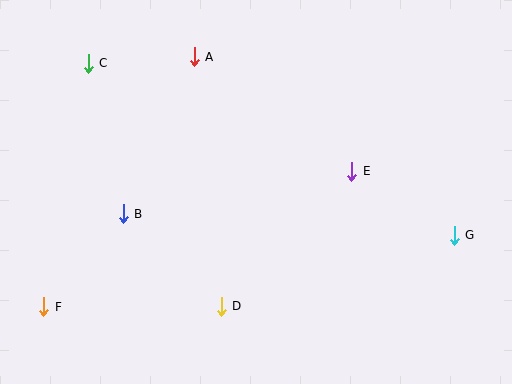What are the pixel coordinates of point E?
Point E is at (352, 171).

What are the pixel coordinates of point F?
Point F is at (44, 307).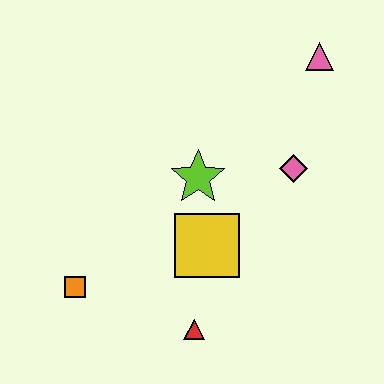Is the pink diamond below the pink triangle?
Yes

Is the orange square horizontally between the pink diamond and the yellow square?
No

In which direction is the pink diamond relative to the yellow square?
The pink diamond is to the right of the yellow square.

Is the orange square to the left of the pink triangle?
Yes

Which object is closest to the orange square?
The red triangle is closest to the orange square.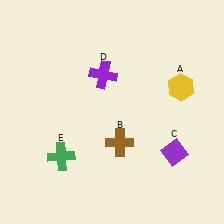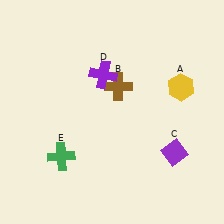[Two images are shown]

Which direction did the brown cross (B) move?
The brown cross (B) moved up.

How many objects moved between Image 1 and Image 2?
1 object moved between the two images.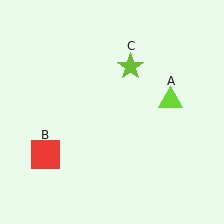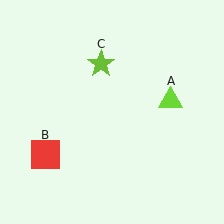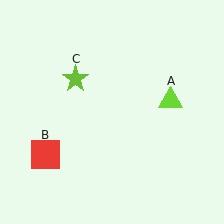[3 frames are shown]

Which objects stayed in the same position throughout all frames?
Lime triangle (object A) and red square (object B) remained stationary.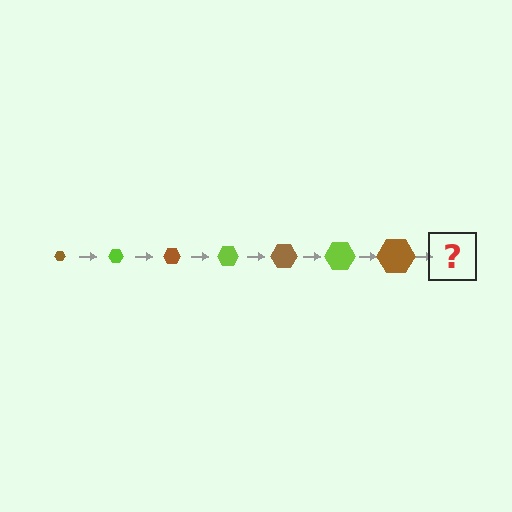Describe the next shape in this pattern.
It should be a lime hexagon, larger than the previous one.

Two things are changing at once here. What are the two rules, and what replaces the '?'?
The two rules are that the hexagon grows larger each step and the color cycles through brown and lime. The '?' should be a lime hexagon, larger than the previous one.